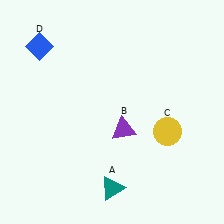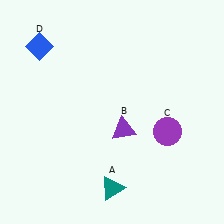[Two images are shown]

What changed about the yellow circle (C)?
In Image 1, C is yellow. In Image 2, it changed to purple.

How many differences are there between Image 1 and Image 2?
There is 1 difference between the two images.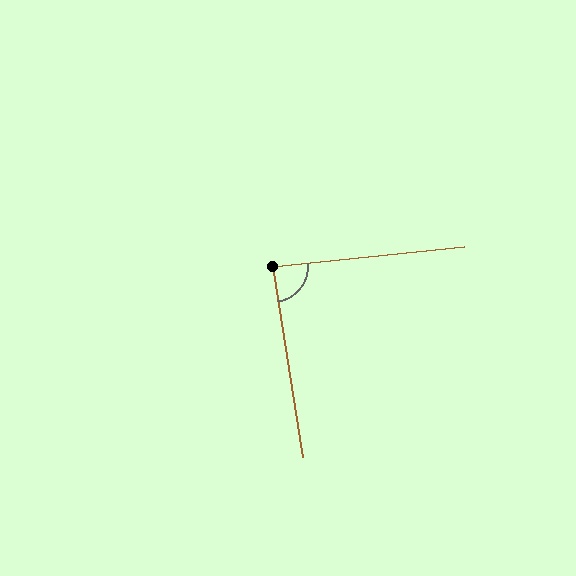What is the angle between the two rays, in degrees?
Approximately 87 degrees.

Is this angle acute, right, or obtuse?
It is approximately a right angle.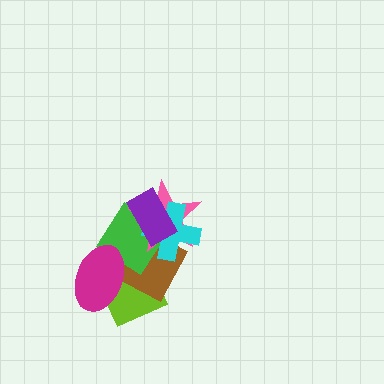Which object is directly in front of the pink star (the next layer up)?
The cyan cross is directly in front of the pink star.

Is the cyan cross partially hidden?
Yes, it is partially covered by another shape.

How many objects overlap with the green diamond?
6 objects overlap with the green diamond.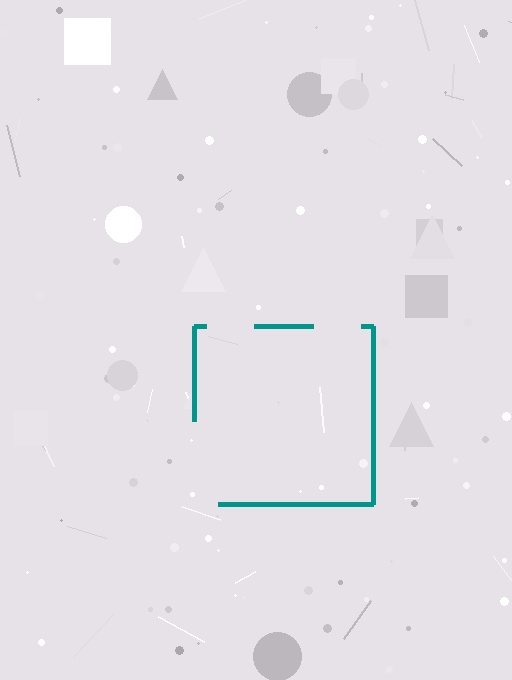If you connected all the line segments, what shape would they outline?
They would outline a square.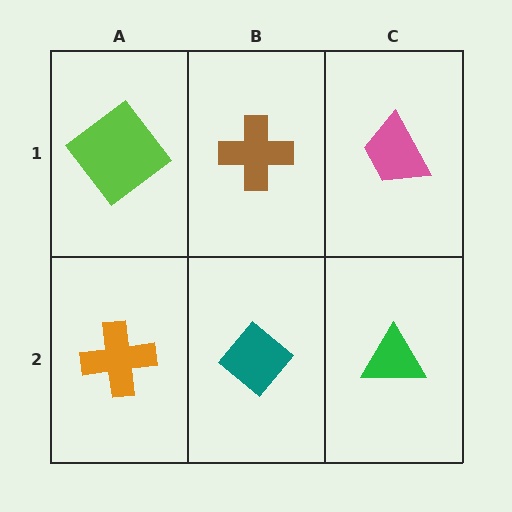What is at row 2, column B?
A teal diamond.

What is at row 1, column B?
A brown cross.